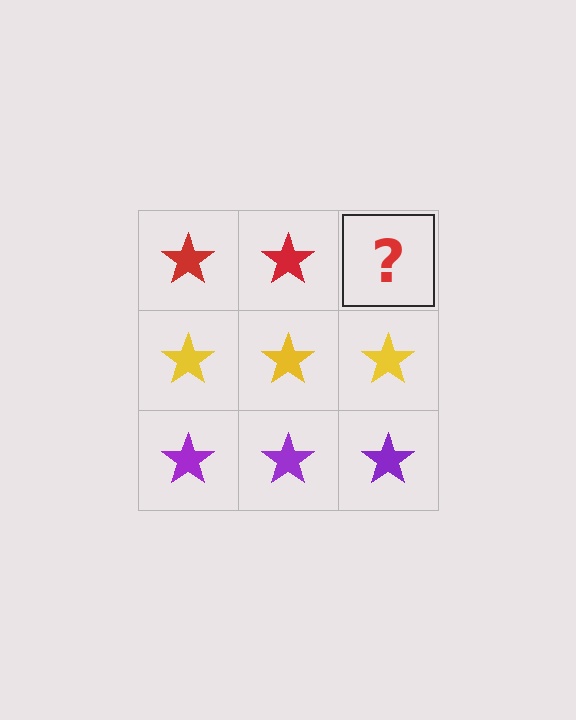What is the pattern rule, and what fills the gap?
The rule is that each row has a consistent color. The gap should be filled with a red star.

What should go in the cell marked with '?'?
The missing cell should contain a red star.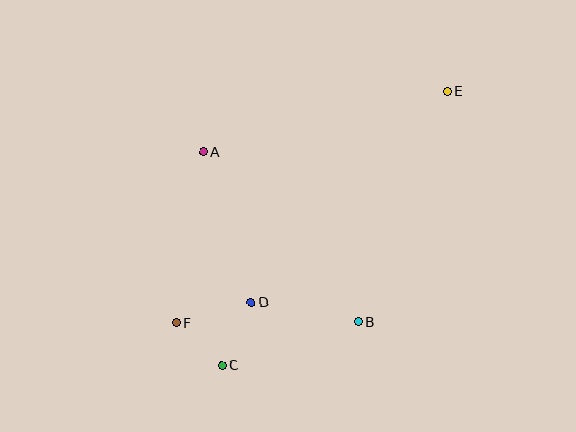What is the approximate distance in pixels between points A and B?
The distance between A and B is approximately 229 pixels.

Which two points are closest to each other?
Points C and F are closest to each other.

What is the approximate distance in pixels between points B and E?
The distance between B and E is approximately 247 pixels.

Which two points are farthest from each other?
Points E and F are farthest from each other.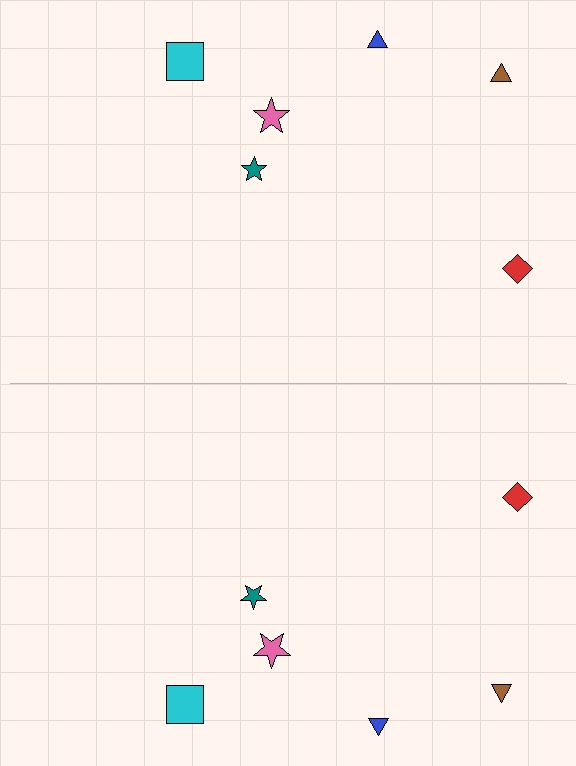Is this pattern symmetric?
Yes, this pattern has bilateral (reflection) symmetry.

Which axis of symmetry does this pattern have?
The pattern has a horizontal axis of symmetry running through the center of the image.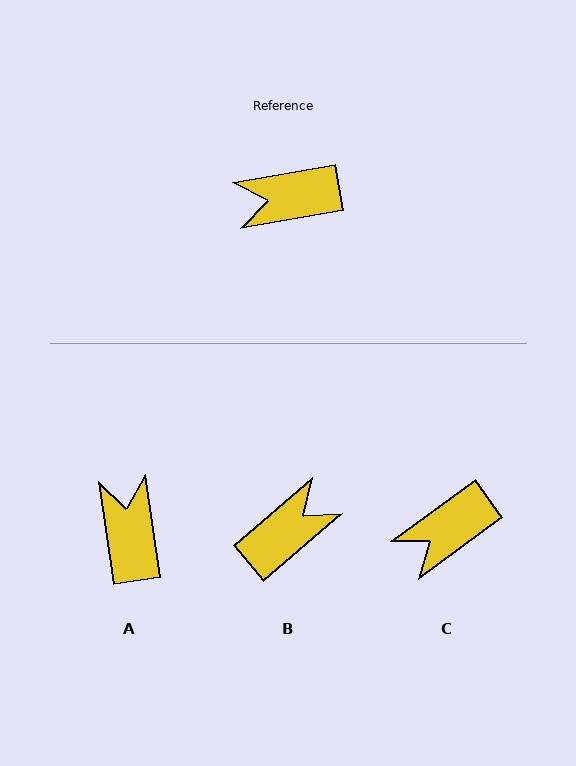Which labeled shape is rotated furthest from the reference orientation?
B, about 149 degrees away.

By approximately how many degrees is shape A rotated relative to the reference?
Approximately 92 degrees clockwise.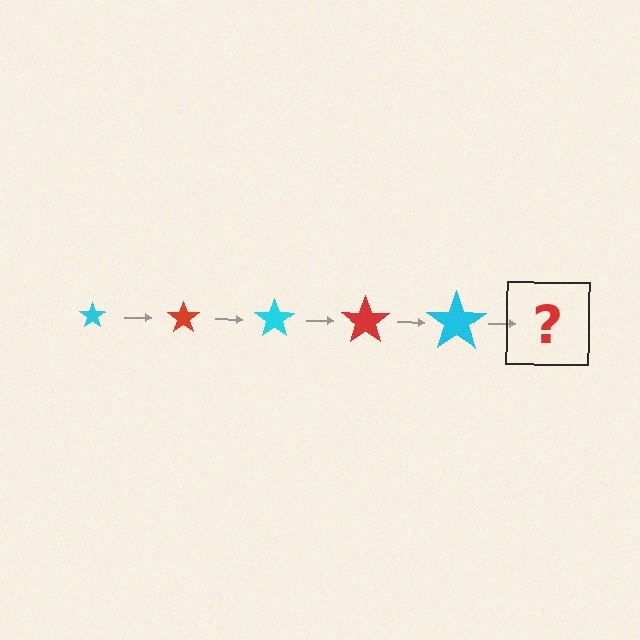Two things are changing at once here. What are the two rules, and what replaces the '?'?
The two rules are that the star grows larger each step and the color cycles through cyan and red. The '?' should be a red star, larger than the previous one.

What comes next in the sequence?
The next element should be a red star, larger than the previous one.